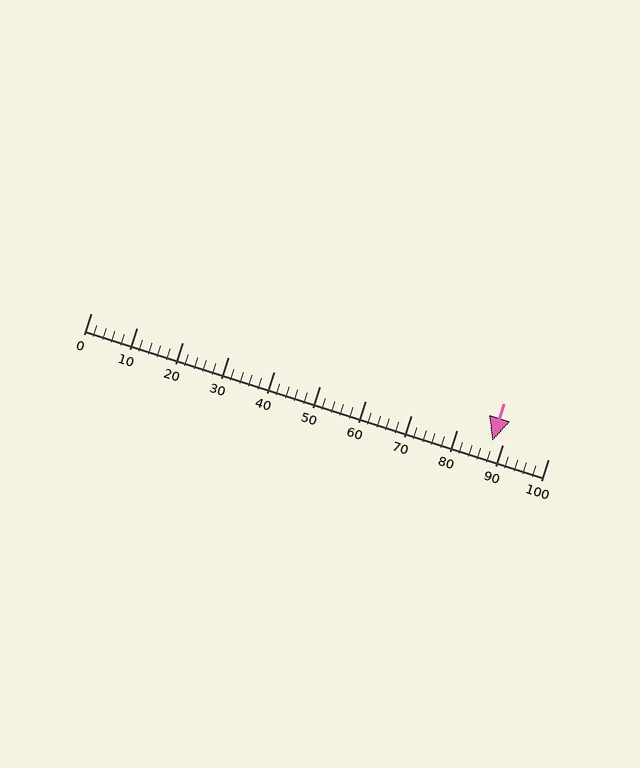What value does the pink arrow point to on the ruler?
The pink arrow points to approximately 88.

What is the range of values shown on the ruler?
The ruler shows values from 0 to 100.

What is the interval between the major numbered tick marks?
The major tick marks are spaced 10 units apart.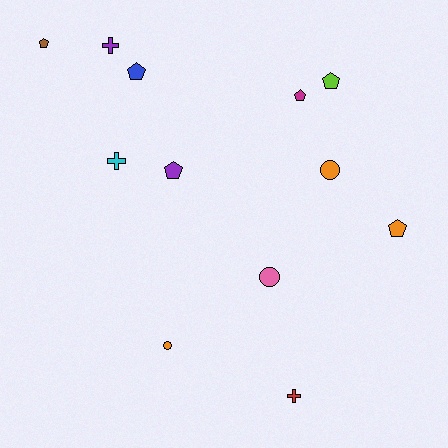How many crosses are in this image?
There are 3 crosses.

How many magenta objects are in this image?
There is 1 magenta object.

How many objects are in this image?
There are 12 objects.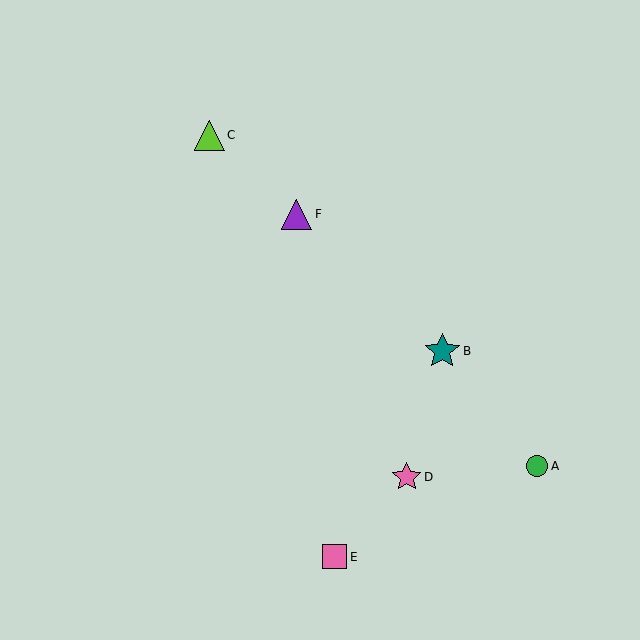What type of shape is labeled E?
Shape E is a pink square.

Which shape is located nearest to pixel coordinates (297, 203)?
The purple triangle (labeled F) at (297, 214) is nearest to that location.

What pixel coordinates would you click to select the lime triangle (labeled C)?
Click at (209, 135) to select the lime triangle C.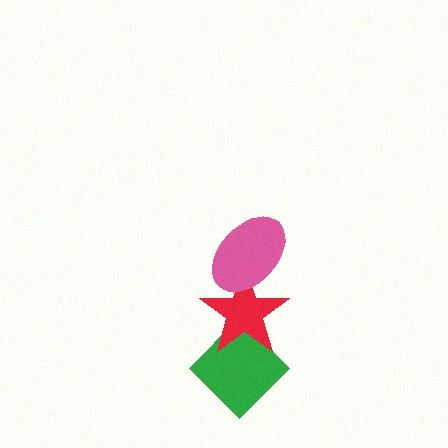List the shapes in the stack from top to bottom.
From top to bottom: the pink ellipse, the red star, the green diamond.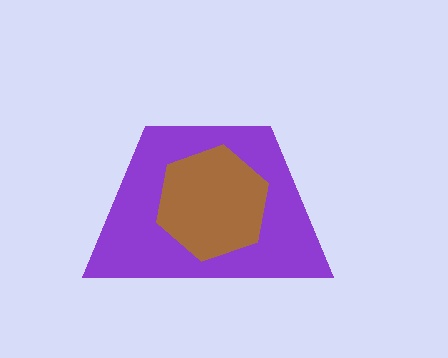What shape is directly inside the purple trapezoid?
The brown hexagon.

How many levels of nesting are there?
2.